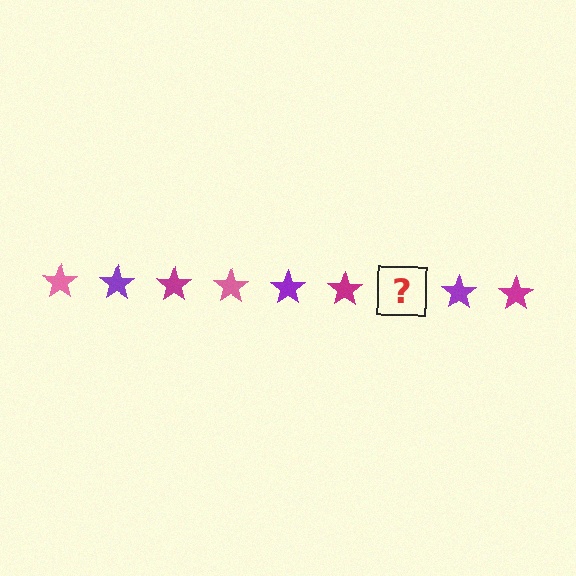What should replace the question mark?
The question mark should be replaced with a pink star.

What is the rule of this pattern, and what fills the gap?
The rule is that the pattern cycles through pink, purple, magenta stars. The gap should be filled with a pink star.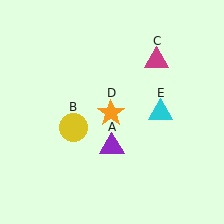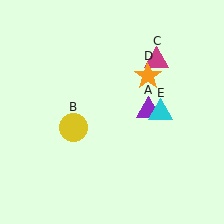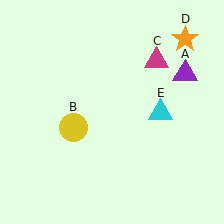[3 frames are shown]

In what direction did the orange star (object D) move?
The orange star (object D) moved up and to the right.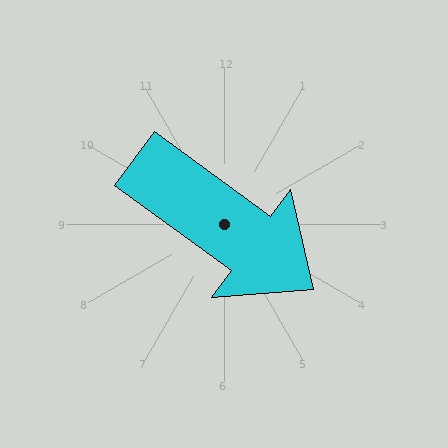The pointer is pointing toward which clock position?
Roughly 4 o'clock.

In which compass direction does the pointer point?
Southeast.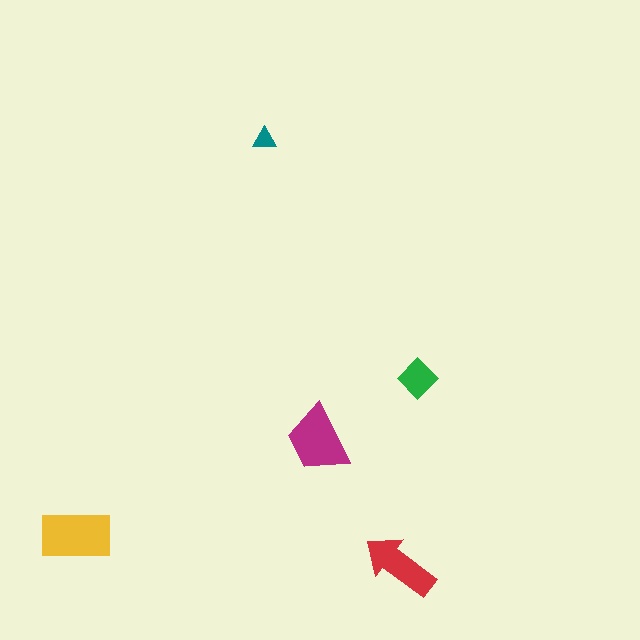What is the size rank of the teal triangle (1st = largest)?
5th.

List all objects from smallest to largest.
The teal triangle, the green diamond, the red arrow, the magenta trapezoid, the yellow rectangle.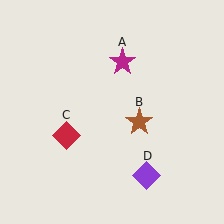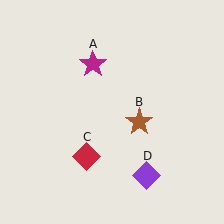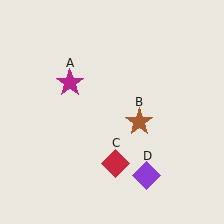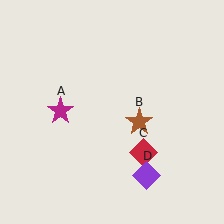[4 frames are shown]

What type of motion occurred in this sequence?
The magenta star (object A), red diamond (object C) rotated counterclockwise around the center of the scene.